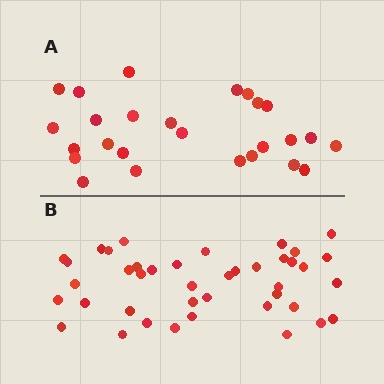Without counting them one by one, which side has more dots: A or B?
Region B (the bottom region) has more dots.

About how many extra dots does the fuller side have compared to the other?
Region B has approximately 15 more dots than region A.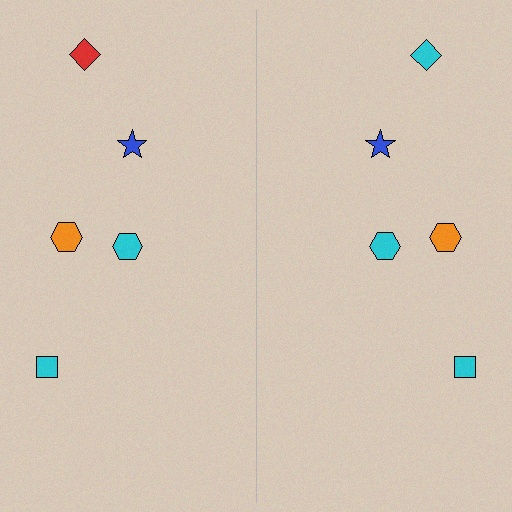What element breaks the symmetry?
The cyan diamond on the right side breaks the symmetry — its mirror counterpart is red.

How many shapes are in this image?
There are 10 shapes in this image.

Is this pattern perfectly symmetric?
No, the pattern is not perfectly symmetric. The cyan diamond on the right side breaks the symmetry — its mirror counterpart is red.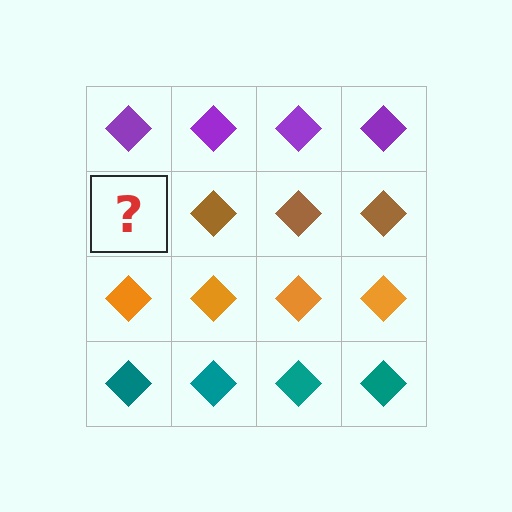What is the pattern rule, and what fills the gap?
The rule is that each row has a consistent color. The gap should be filled with a brown diamond.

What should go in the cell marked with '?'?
The missing cell should contain a brown diamond.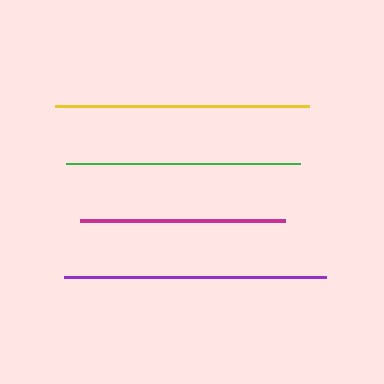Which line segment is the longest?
The purple line is the longest at approximately 261 pixels.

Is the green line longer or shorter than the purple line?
The purple line is longer than the green line.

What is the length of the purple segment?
The purple segment is approximately 261 pixels long.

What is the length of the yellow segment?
The yellow segment is approximately 254 pixels long.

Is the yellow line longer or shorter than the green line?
The yellow line is longer than the green line.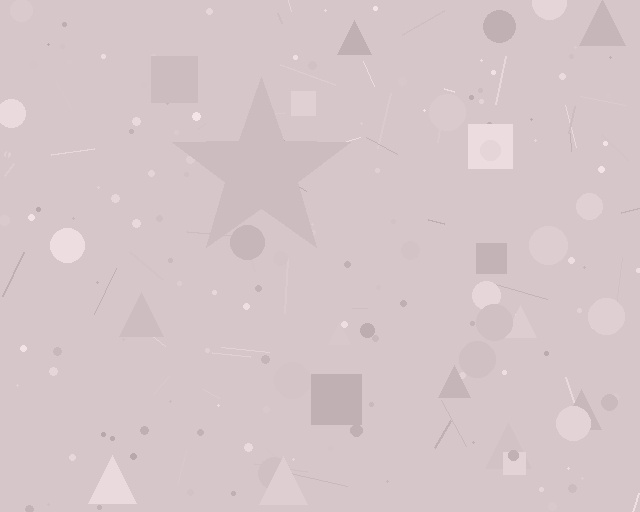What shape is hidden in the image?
A star is hidden in the image.